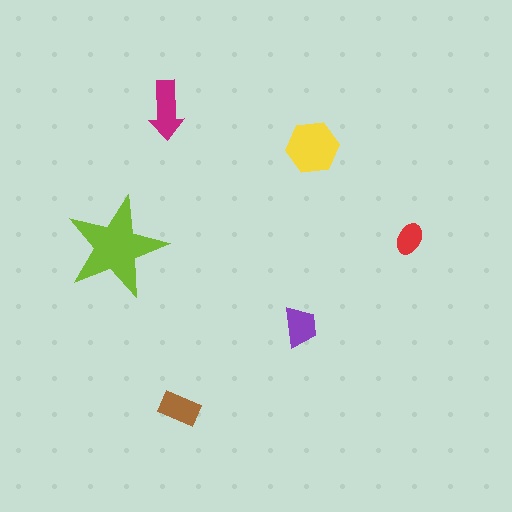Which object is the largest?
The lime star.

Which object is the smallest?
The red ellipse.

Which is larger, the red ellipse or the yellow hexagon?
The yellow hexagon.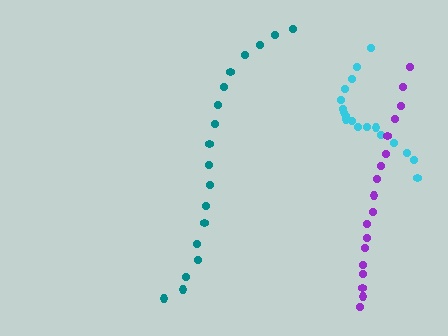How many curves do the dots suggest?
There are 3 distinct paths.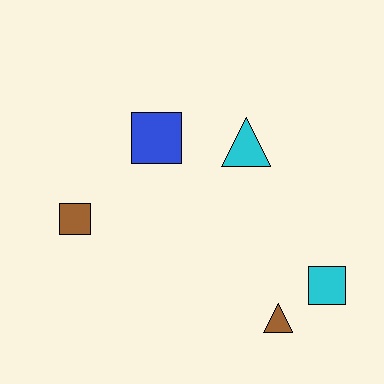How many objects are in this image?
There are 5 objects.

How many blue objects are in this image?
There is 1 blue object.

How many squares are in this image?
There are 3 squares.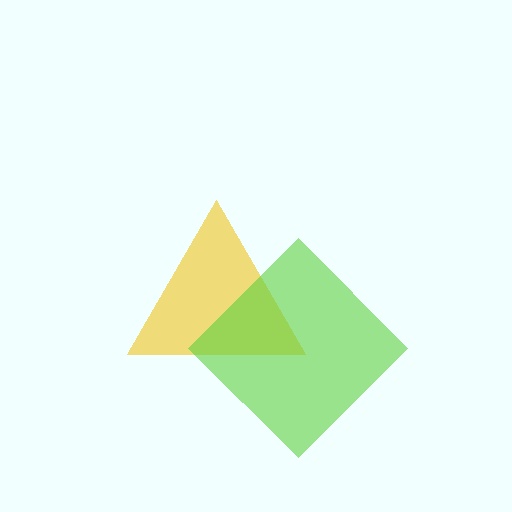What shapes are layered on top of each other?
The layered shapes are: a yellow triangle, a lime diamond.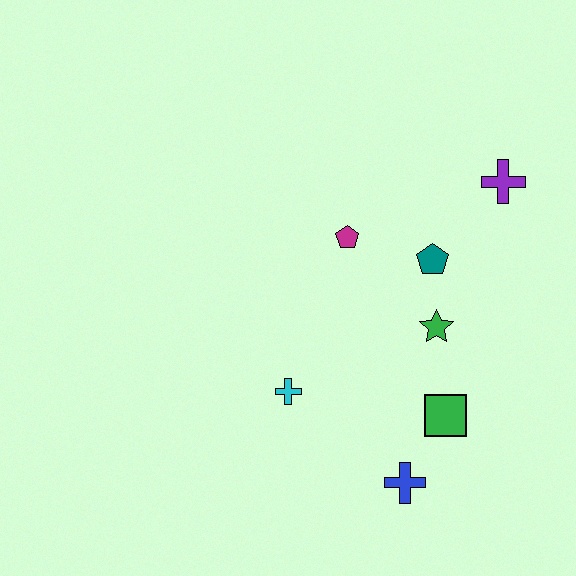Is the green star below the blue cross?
No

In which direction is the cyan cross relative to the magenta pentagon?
The cyan cross is below the magenta pentagon.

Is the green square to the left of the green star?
No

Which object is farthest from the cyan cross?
The purple cross is farthest from the cyan cross.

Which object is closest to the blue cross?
The green square is closest to the blue cross.